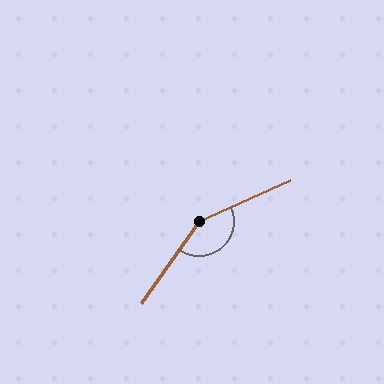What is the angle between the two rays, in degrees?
Approximately 149 degrees.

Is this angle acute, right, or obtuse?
It is obtuse.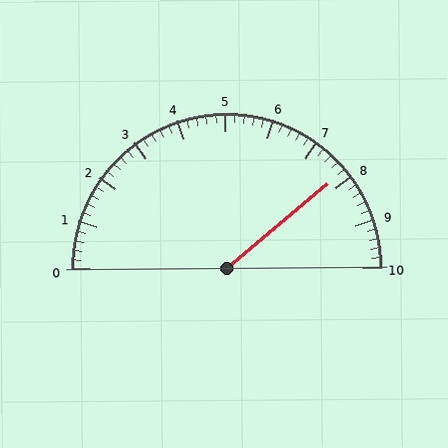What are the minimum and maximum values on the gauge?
The gauge ranges from 0 to 10.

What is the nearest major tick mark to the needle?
The nearest major tick mark is 8.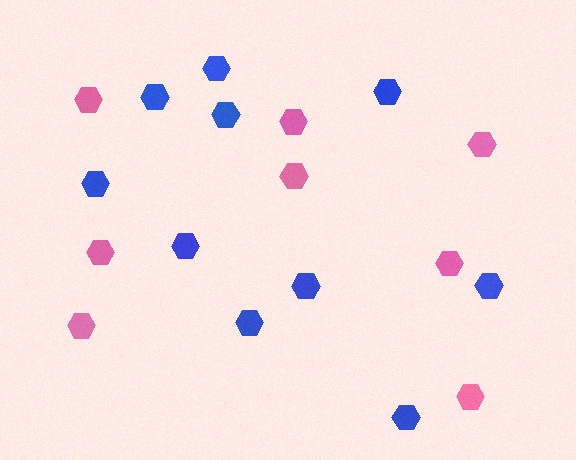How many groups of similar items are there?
There are 2 groups: one group of blue hexagons (10) and one group of pink hexagons (8).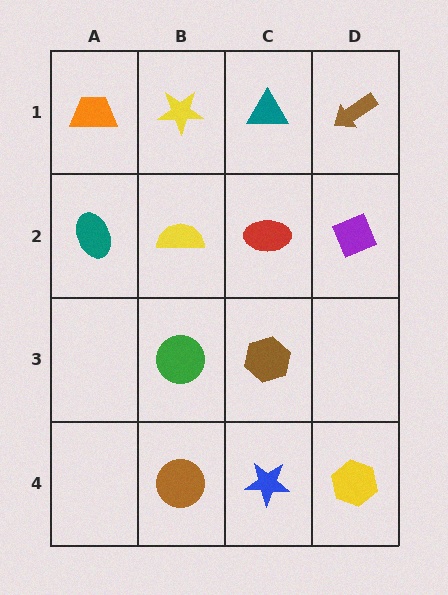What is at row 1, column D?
A brown arrow.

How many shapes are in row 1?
4 shapes.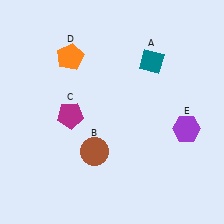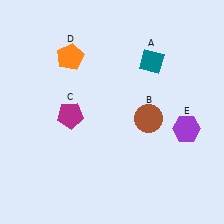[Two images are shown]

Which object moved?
The brown circle (B) moved right.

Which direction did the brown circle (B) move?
The brown circle (B) moved right.